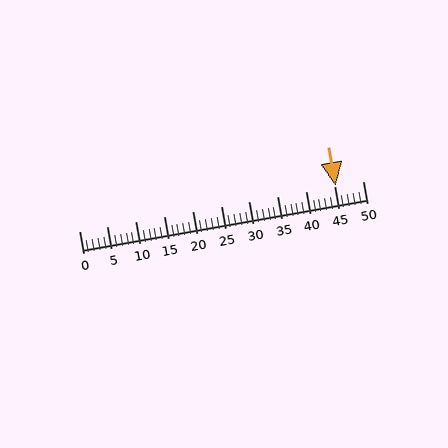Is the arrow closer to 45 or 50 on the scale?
The arrow is closer to 45.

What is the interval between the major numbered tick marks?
The major tick marks are spaced 5 units apart.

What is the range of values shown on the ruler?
The ruler shows values from 0 to 50.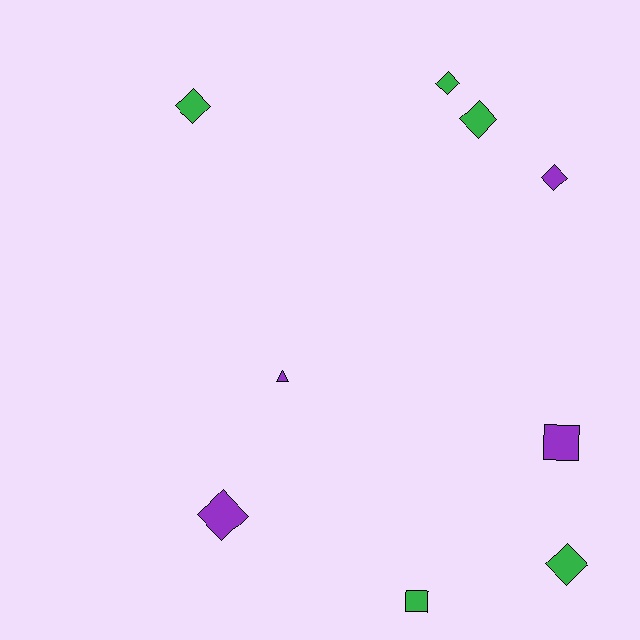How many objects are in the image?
There are 9 objects.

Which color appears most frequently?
Green, with 5 objects.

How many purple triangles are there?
There is 1 purple triangle.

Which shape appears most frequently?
Diamond, with 6 objects.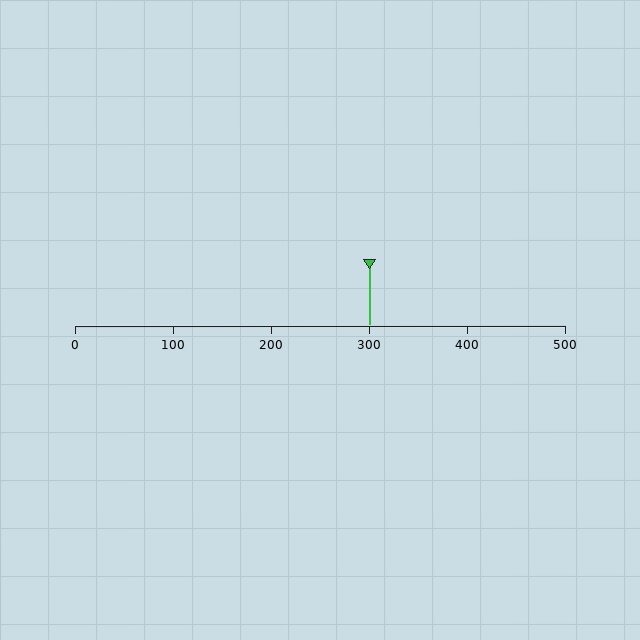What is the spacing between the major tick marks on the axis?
The major ticks are spaced 100 apart.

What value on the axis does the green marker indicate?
The marker indicates approximately 300.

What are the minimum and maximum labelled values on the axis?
The axis runs from 0 to 500.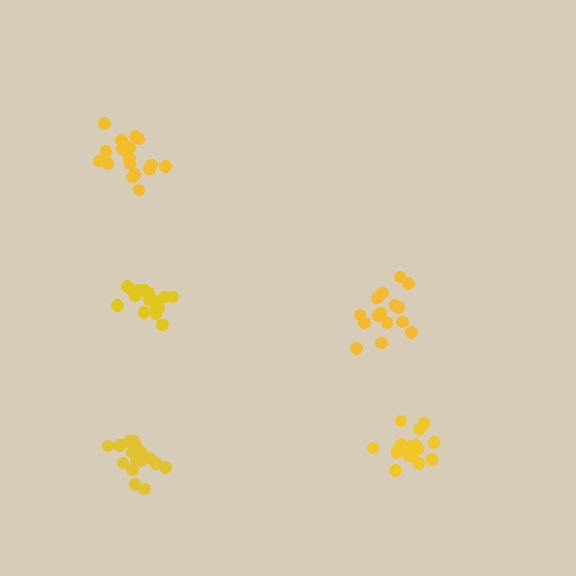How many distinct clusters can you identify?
There are 5 distinct clusters.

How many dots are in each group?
Group 1: 20 dots, Group 2: 18 dots, Group 3: 18 dots, Group 4: 19 dots, Group 5: 15 dots (90 total).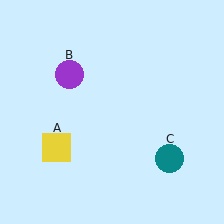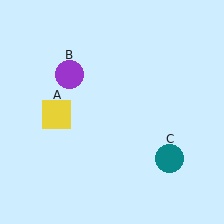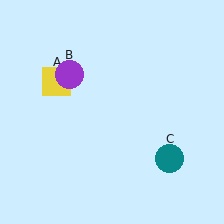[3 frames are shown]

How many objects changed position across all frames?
1 object changed position: yellow square (object A).